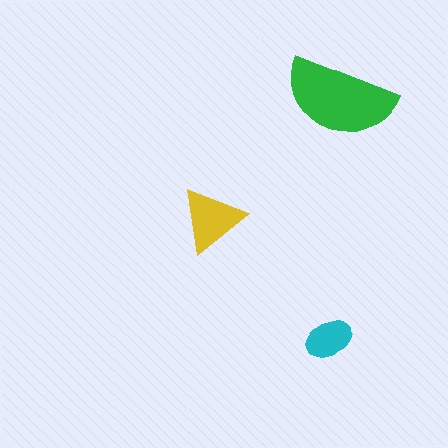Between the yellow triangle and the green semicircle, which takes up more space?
The green semicircle.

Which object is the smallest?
The cyan ellipse.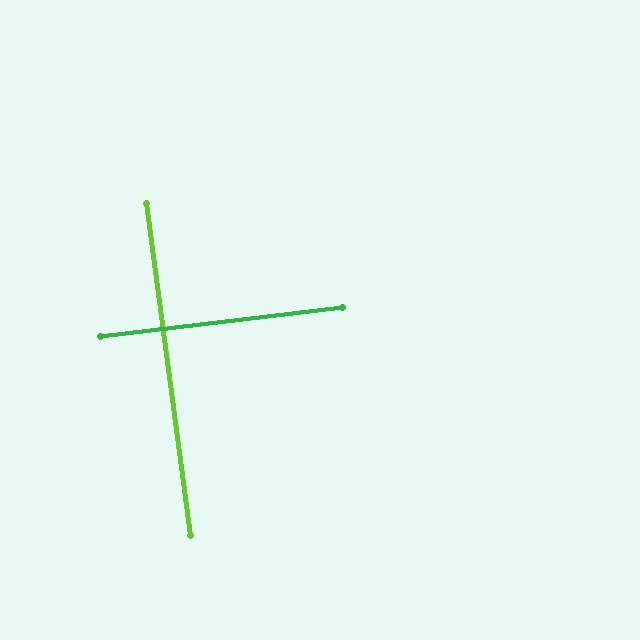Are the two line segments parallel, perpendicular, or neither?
Perpendicular — they meet at approximately 90°.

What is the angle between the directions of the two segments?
Approximately 90 degrees.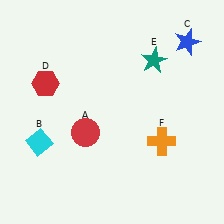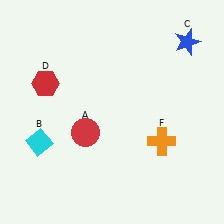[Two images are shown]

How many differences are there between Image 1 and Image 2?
There is 1 difference between the two images.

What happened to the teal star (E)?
The teal star (E) was removed in Image 2. It was in the top-right area of Image 1.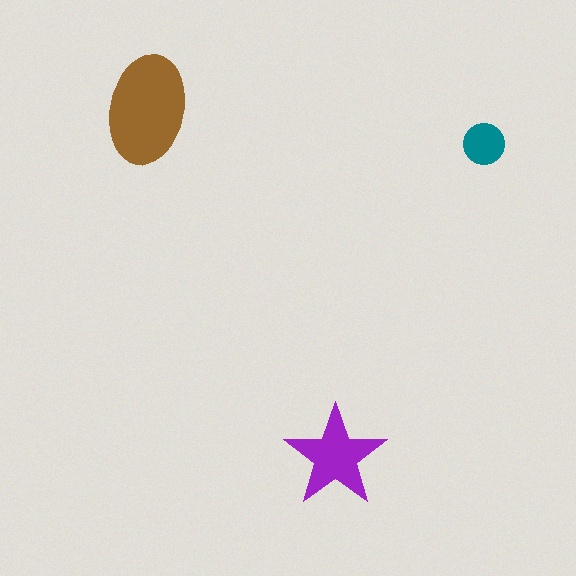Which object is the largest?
The brown ellipse.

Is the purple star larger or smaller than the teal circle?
Larger.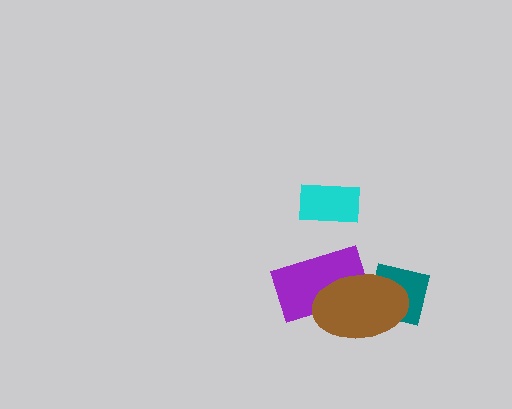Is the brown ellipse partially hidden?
No, no other shape covers it.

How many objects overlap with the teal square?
1 object overlaps with the teal square.